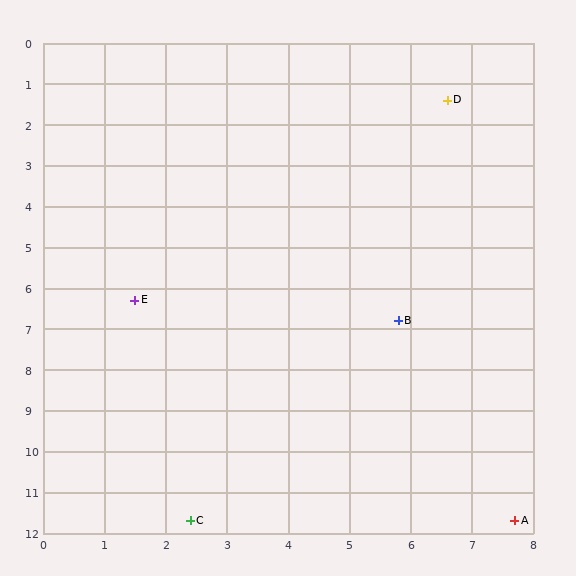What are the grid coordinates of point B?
Point B is at approximately (5.8, 6.8).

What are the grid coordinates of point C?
Point C is at approximately (2.4, 11.7).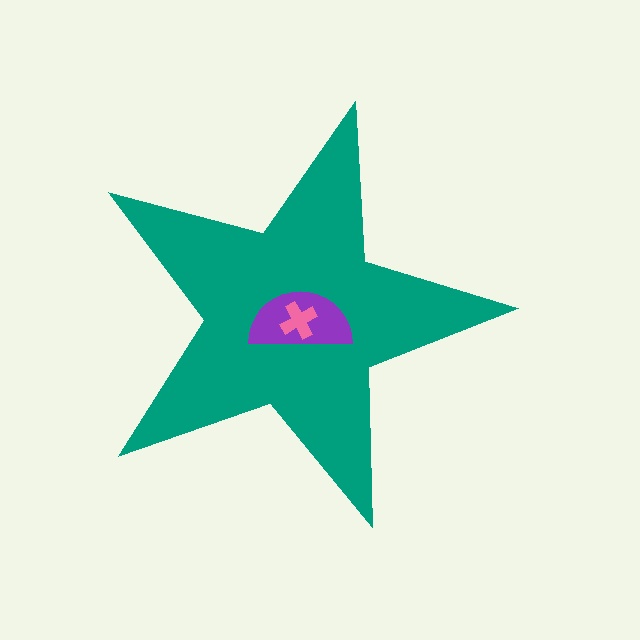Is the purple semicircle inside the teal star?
Yes.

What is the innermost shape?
The pink cross.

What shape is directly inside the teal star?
The purple semicircle.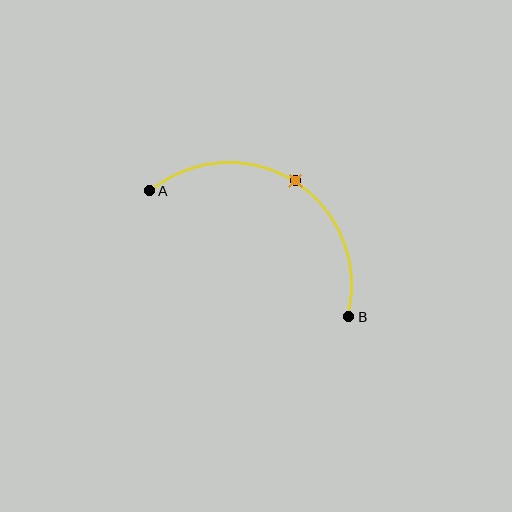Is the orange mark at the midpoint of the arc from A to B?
Yes. The orange mark lies on the arc at equal arc-length from both A and B — it is the arc midpoint.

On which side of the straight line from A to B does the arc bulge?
The arc bulges above the straight line connecting A and B.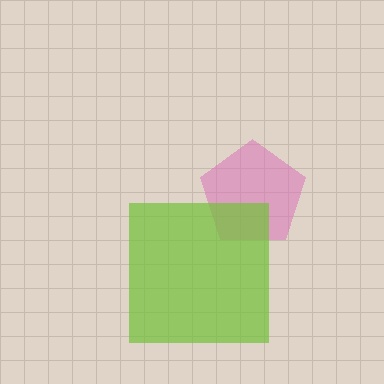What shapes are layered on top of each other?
The layered shapes are: a pink pentagon, a lime square.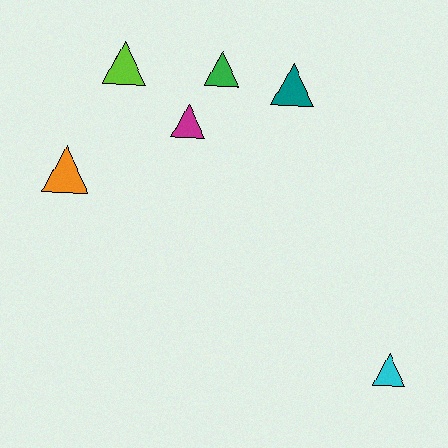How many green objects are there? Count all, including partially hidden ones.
There is 1 green object.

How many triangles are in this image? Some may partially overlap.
There are 6 triangles.